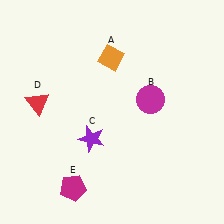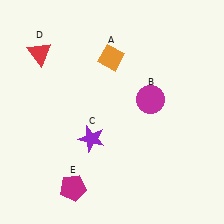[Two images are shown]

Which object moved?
The red triangle (D) moved up.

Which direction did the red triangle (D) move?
The red triangle (D) moved up.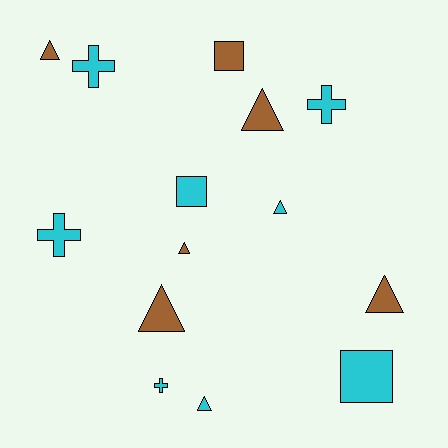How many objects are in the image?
There are 14 objects.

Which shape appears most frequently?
Triangle, with 7 objects.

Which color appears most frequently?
Cyan, with 8 objects.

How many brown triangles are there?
There are 5 brown triangles.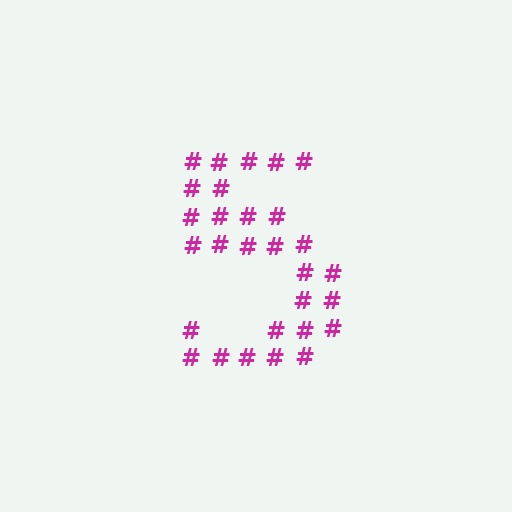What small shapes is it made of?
It is made of small hash symbols.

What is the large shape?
The large shape is the digit 5.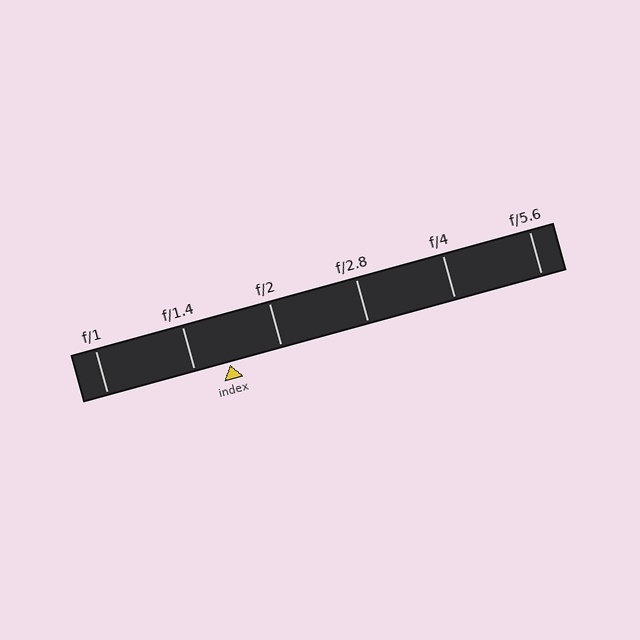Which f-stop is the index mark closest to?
The index mark is closest to f/1.4.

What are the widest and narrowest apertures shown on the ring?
The widest aperture shown is f/1 and the narrowest is f/5.6.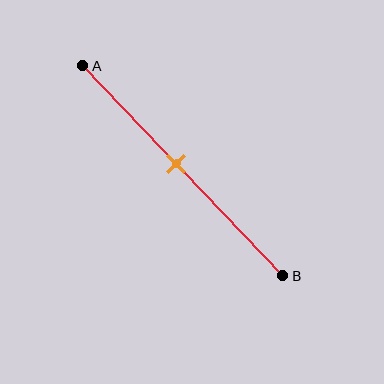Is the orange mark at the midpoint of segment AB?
No, the mark is at about 45% from A, not at the 50% midpoint.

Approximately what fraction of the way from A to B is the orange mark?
The orange mark is approximately 45% of the way from A to B.